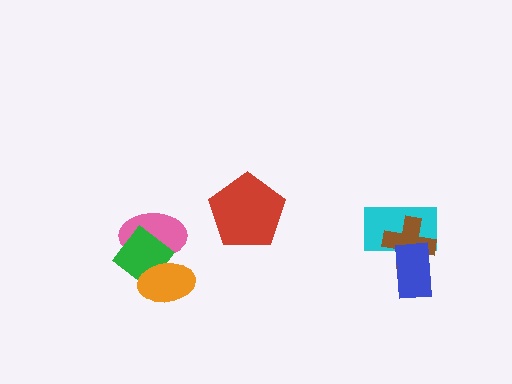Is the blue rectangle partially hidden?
No, no other shape covers it.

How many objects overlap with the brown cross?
2 objects overlap with the brown cross.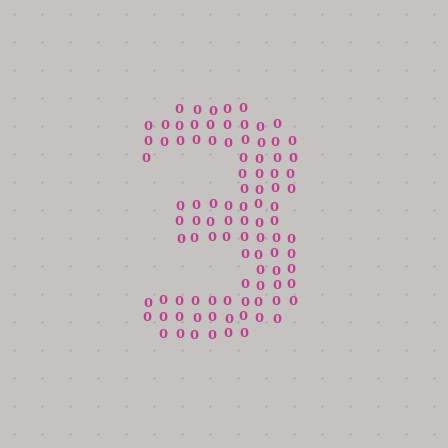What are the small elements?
The small elements are digit 0's.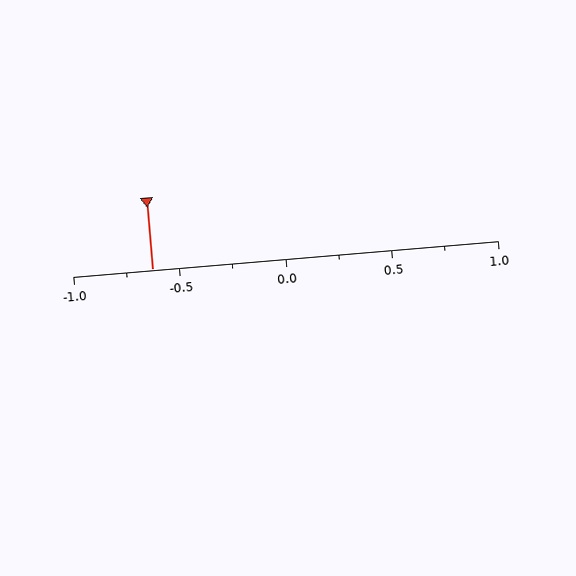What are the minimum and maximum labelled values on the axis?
The axis runs from -1.0 to 1.0.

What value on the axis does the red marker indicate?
The marker indicates approximately -0.62.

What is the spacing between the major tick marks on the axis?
The major ticks are spaced 0.5 apart.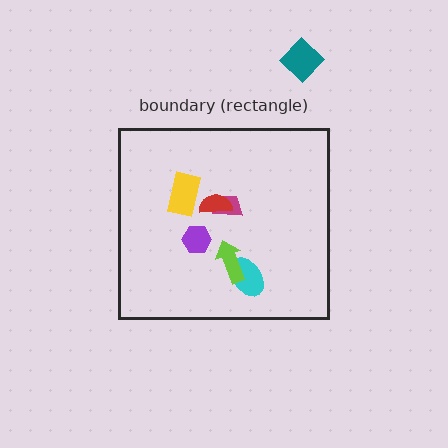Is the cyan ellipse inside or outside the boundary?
Inside.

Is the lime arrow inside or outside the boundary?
Inside.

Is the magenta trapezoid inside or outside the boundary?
Inside.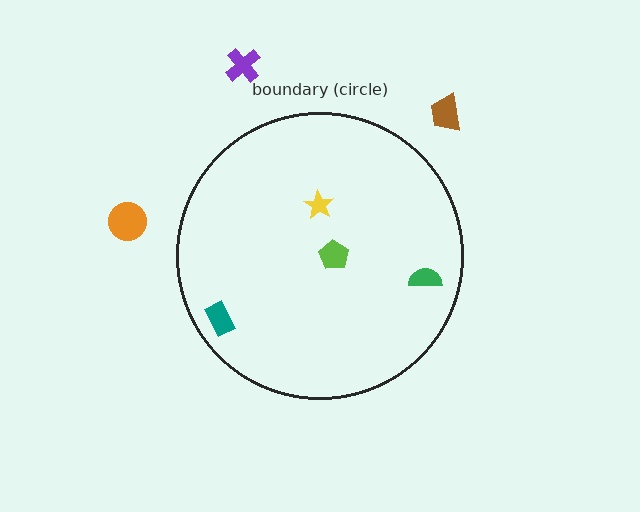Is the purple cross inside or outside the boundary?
Outside.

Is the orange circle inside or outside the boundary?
Outside.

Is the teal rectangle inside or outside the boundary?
Inside.